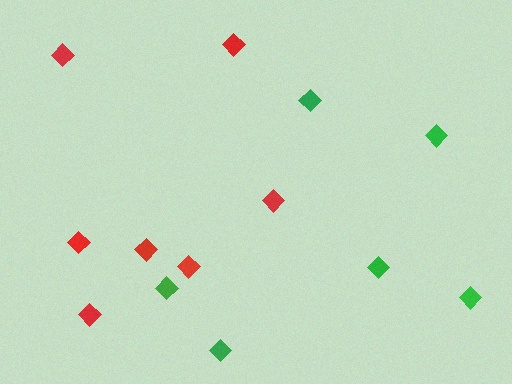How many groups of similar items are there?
There are 2 groups: one group of red diamonds (7) and one group of green diamonds (6).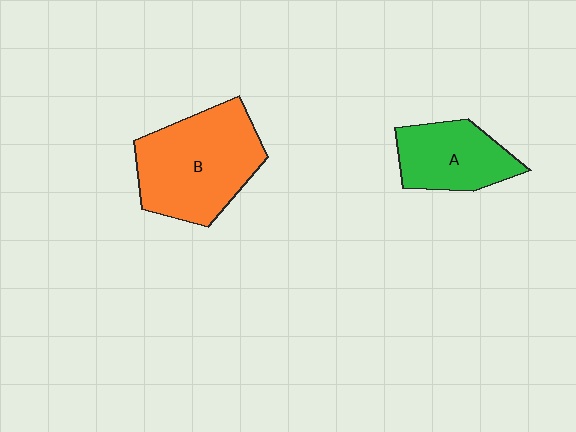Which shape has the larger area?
Shape B (orange).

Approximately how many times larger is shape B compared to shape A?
Approximately 1.6 times.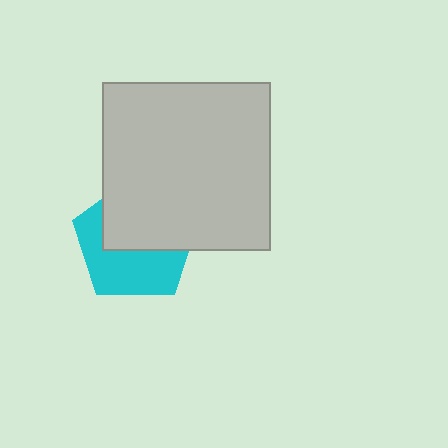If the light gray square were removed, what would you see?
You would see the complete cyan pentagon.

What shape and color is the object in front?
The object in front is a light gray square.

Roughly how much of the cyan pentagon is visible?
About half of it is visible (roughly 48%).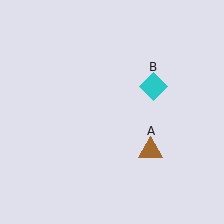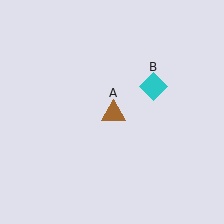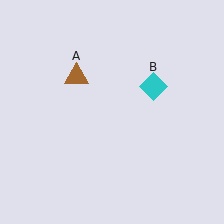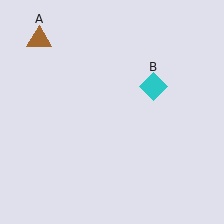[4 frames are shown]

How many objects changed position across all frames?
1 object changed position: brown triangle (object A).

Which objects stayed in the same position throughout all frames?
Cyan diamond (object B) remained stationary.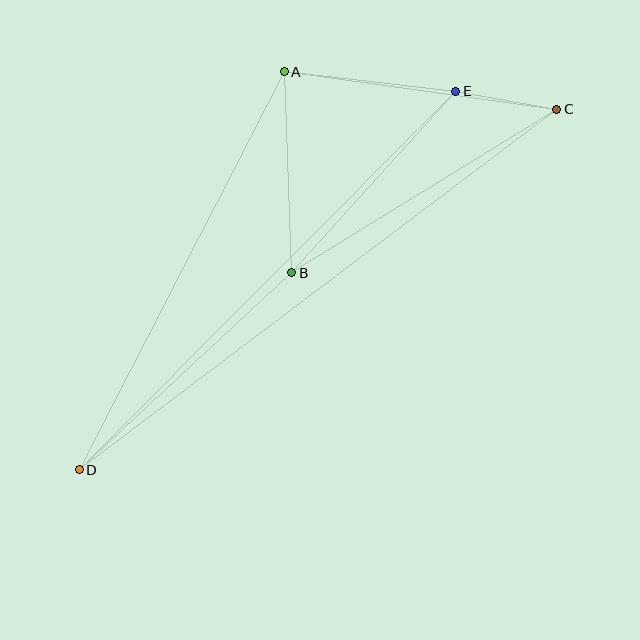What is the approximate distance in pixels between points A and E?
The distance between A and E is approximately 172 pixels.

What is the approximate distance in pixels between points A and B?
The distance between A and B is approximately 201 pixels.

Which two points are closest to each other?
Points C and E are closest to each other.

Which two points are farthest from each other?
Points C and D are farthest from each other.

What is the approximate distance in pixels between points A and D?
The distance between A and D is approximately 448 pixels.